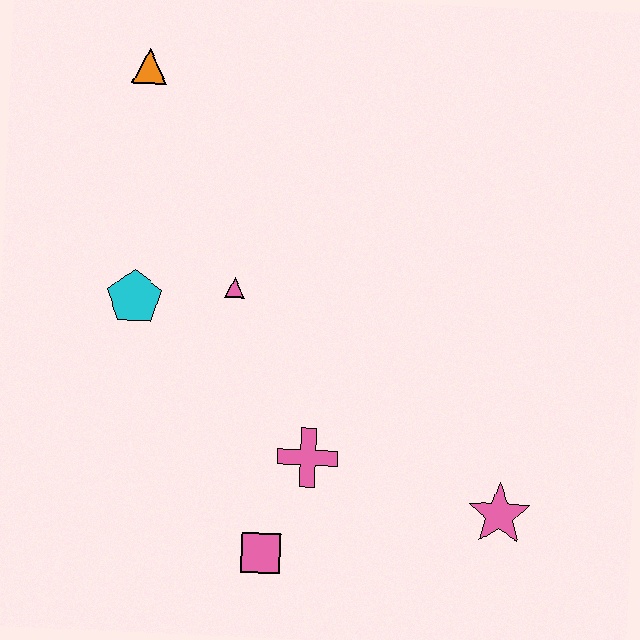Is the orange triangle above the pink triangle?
Yes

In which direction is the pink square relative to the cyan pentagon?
The pink square is below the cyan pentagon.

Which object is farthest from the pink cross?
The orange triangle is farthest from the pink cross.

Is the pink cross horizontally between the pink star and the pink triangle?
Yes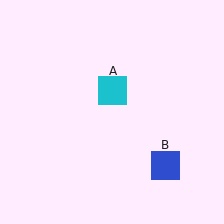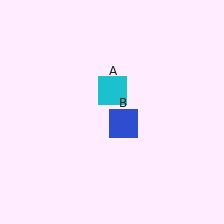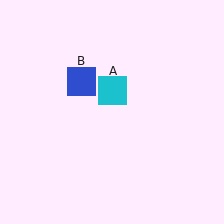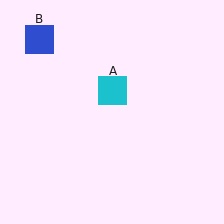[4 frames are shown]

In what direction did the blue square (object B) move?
The blue square (object B) moved up and to the left.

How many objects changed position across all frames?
1 object changed position: blue square (object B).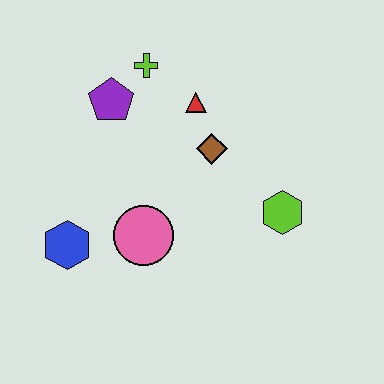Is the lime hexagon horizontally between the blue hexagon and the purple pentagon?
No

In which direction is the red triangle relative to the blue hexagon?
The red triangle is above the blue hexagon.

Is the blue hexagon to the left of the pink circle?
Yes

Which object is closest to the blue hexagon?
The pink circle is closest to the blue hexagon.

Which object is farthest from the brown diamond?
The blue hexagon is farthest from the brown diamond.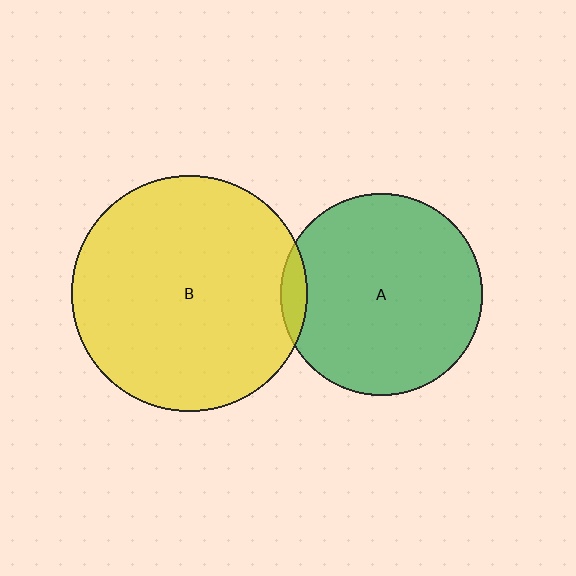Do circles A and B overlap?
Yes.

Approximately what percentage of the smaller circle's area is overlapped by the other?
Approximately 5%.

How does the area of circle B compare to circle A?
Approximately 1.4 times.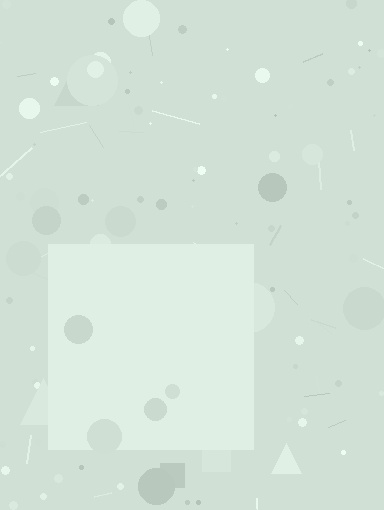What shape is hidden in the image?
A square is hidden in the image.